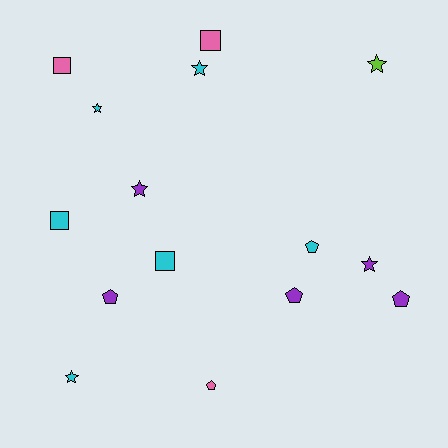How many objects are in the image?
There are 15 objects.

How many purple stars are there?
There are 2 purple stars.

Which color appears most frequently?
Cyan, with 6 objects.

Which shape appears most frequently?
Star, with 6 objects.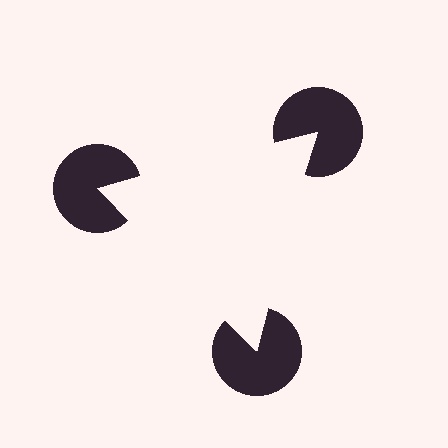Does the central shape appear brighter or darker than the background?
It typically appears slightly brighter than the background, even though no actual brightness change is drawn.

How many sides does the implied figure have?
3 sides.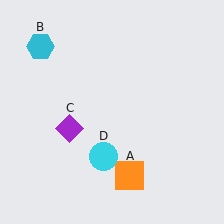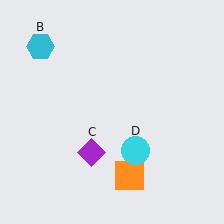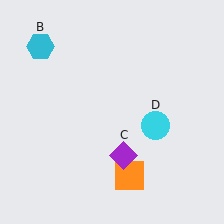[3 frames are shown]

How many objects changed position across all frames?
2 objects changed position: purple diamond (object C), cyan circle (object D).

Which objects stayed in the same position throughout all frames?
Orange square (object A) and cyan hexagon (object B) remained stationary.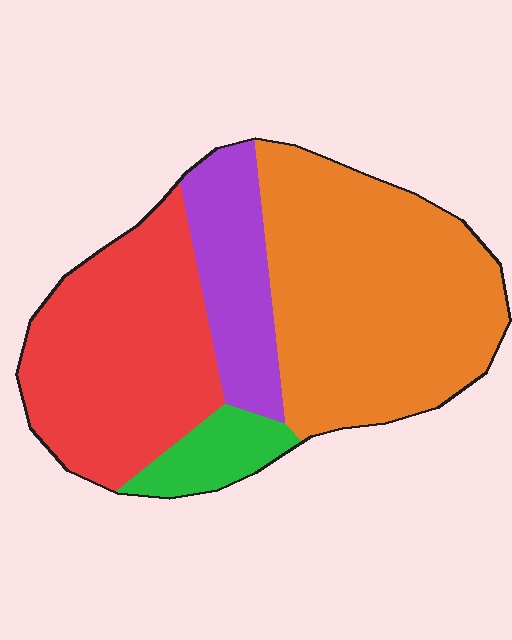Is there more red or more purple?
Red.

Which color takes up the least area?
Green, at roughly 10%.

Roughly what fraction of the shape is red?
Red takes up about one third (1/3) of the shape.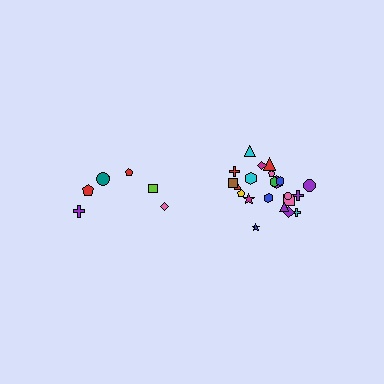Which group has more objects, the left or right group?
The right group.